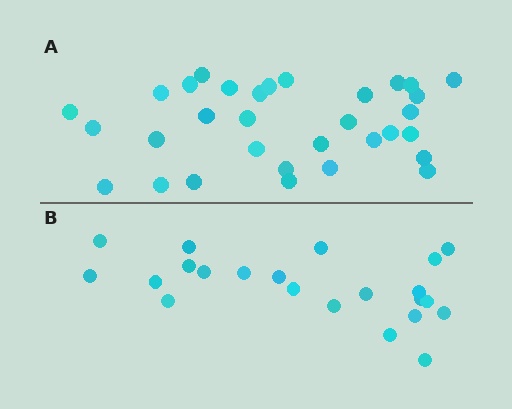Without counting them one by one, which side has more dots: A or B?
Region A (the top region) has more dots.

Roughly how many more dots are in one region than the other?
Region A has roughly 10 or so more dots than region B.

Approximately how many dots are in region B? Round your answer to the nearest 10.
About 20 dots. (The exact count is 22, which rounds to 20.)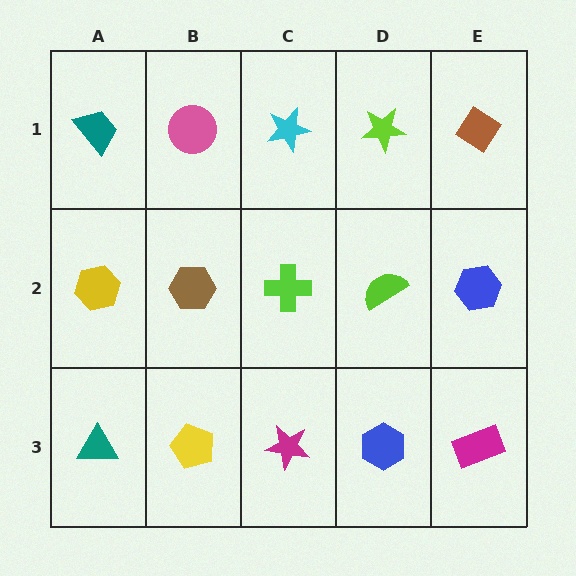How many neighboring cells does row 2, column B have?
4.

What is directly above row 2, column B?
A pink circle.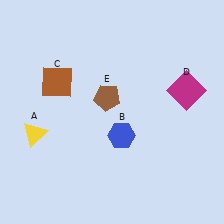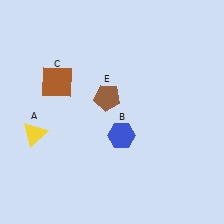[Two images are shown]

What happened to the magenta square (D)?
The magenta square (D) was removed in Image 2. It was in the top-right area of Image 1.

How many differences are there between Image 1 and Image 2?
There is 1 difference between the two images.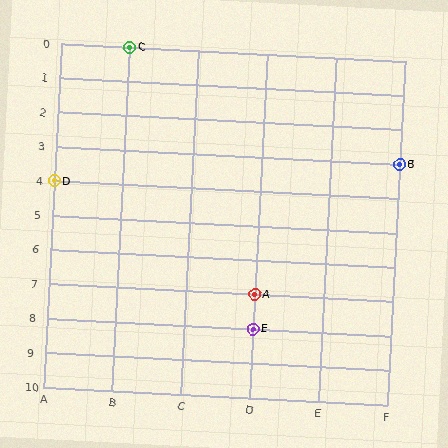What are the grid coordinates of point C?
Point C is at grid coordinates (B, 0).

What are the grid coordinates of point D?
Point D is at grid coordinates (A, 4).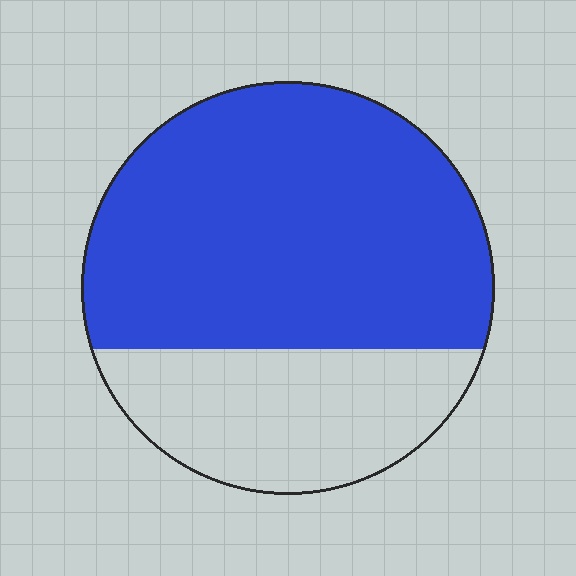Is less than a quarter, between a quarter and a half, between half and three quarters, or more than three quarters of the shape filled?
Between half and three quarters.